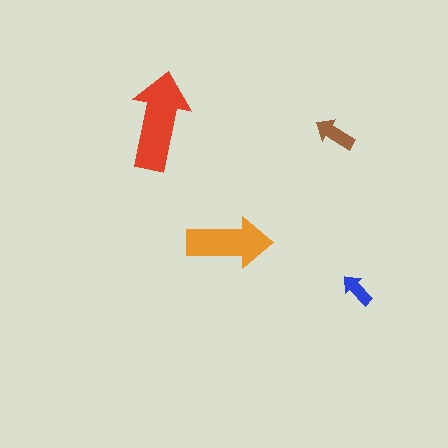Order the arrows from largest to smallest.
the red one, the orange one, the brown one, the blue one.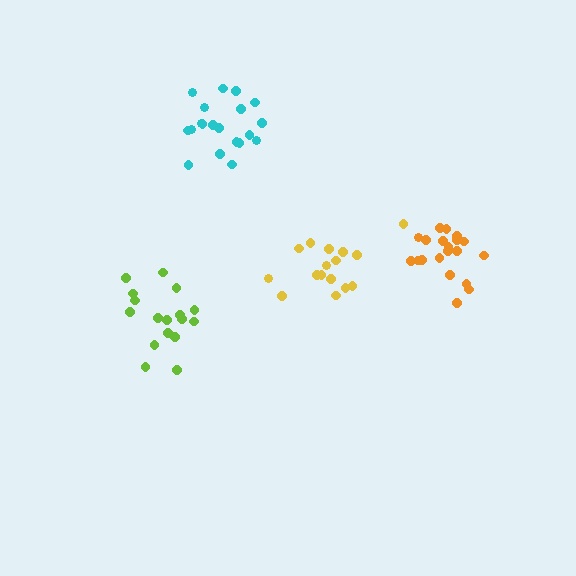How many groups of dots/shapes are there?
There are 4 groups.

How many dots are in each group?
Group 1: 16 dots, Group 2: 17 dots, Group 3: 20 dots, Group 4: 20 dots (73 total).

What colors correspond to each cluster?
The clusters are colored: yellow, lime, cyan, orange.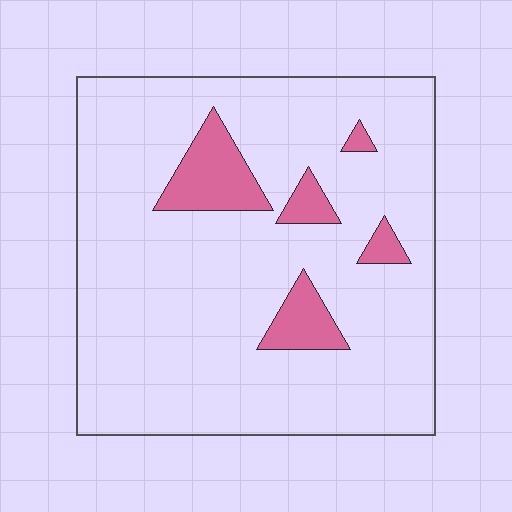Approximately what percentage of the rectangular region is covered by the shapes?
Approximately 10%.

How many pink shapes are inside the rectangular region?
5.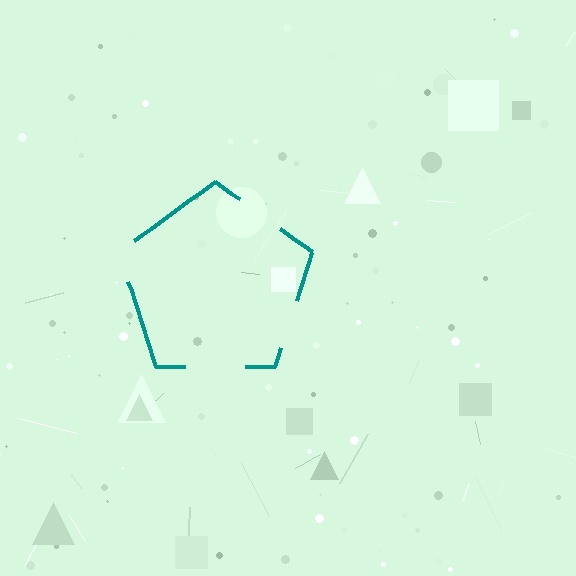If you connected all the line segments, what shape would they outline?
They would outline a pentagon.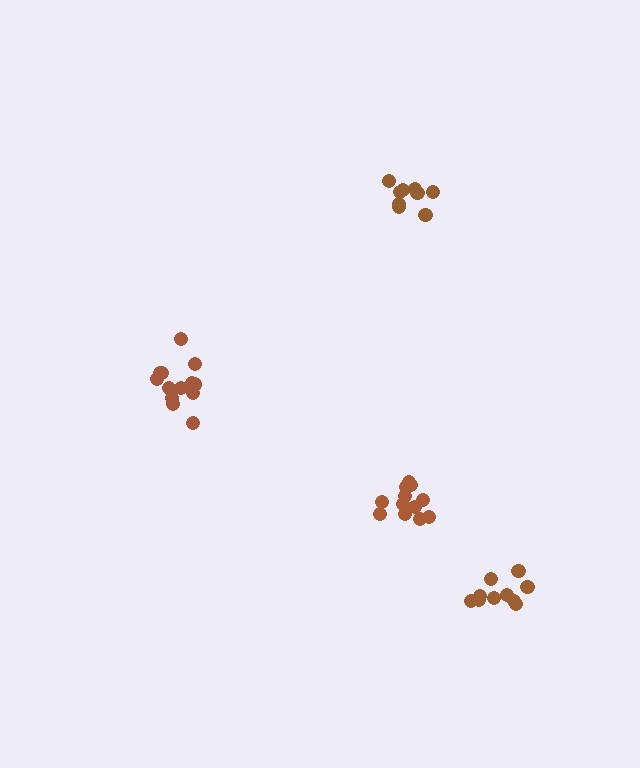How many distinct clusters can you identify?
There are 4 distinct clusters.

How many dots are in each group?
Group 1: 9 dots, Group 2: 12 dots, Group 3: 13 dots, Group 4: 10 dots (44 total).